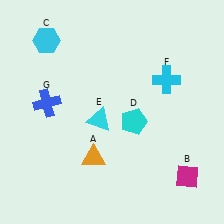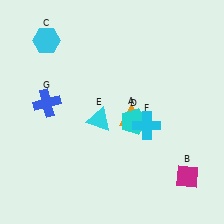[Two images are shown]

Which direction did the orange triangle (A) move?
The orange triangle (A) moved up.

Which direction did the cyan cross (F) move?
The cyan cross (F) moved down.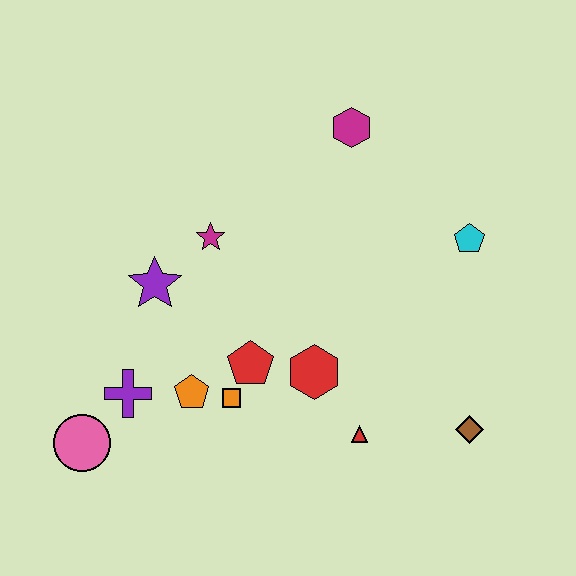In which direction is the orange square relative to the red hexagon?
The orange square is to the left of the red hexagon.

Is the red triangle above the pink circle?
Yes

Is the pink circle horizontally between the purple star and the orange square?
No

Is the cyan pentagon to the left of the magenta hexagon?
No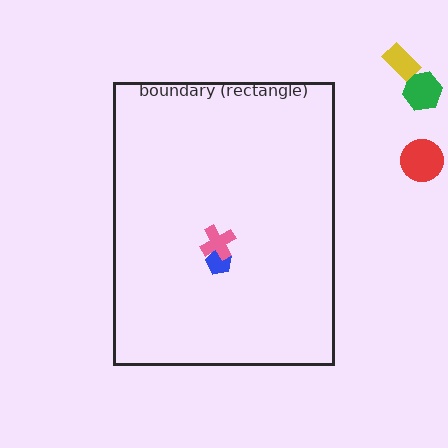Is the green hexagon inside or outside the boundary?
Outside.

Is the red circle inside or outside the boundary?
Outside.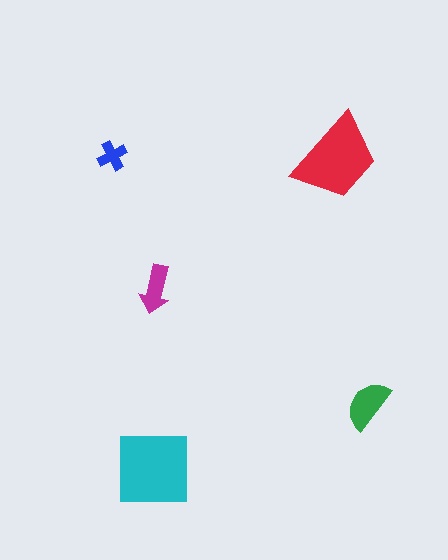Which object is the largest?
The cyan square.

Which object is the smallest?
The blue cross.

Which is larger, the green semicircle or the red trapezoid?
The red trapezoid.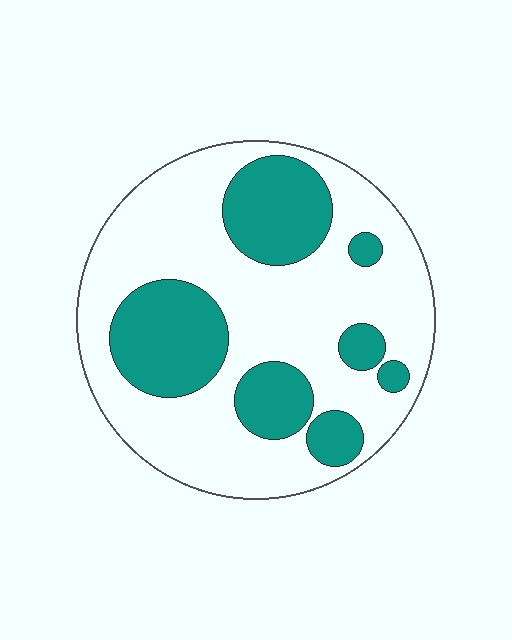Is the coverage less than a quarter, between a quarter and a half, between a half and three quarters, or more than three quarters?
Between a quarter and a half.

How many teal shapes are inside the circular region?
7.